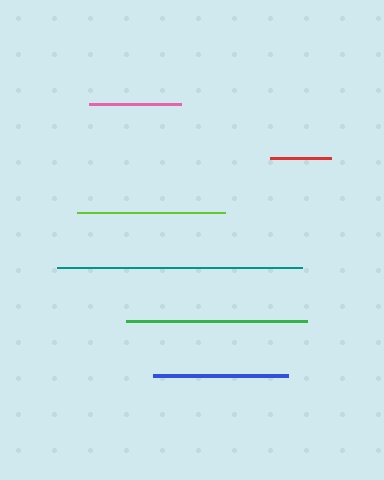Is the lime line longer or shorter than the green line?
The green line is longer than the lime line.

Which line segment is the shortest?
The red line is the shortest at approximately 61 pixels.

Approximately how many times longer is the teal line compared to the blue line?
The teal line is approximately 1.8 times the length of the blue line.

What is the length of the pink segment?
The pink segment is approximately 93 pixels long.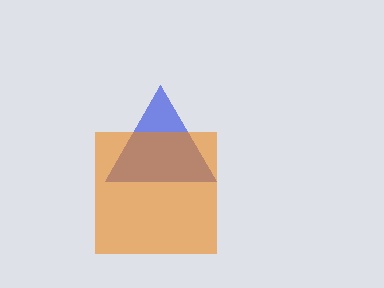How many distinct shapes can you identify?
There are 2 distinct shapes: a blue triangle, an orange square.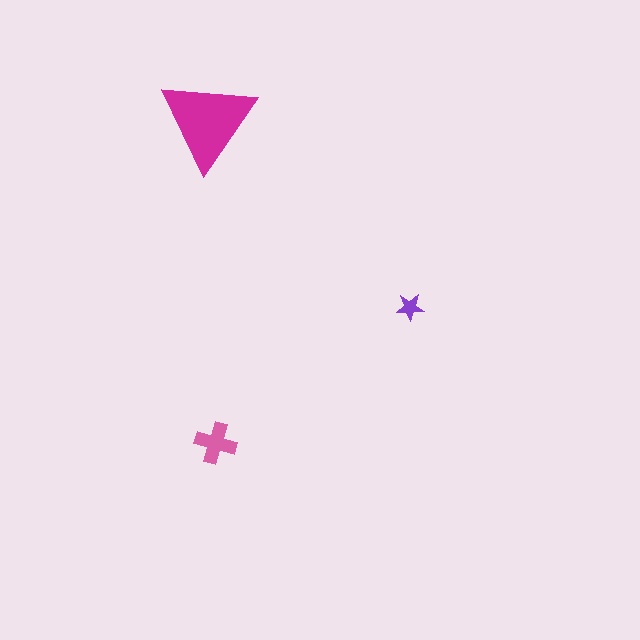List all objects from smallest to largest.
The purple star, the pink cross, the magenta triangle.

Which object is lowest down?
The pink cross is bottommost.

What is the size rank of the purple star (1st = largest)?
3rd.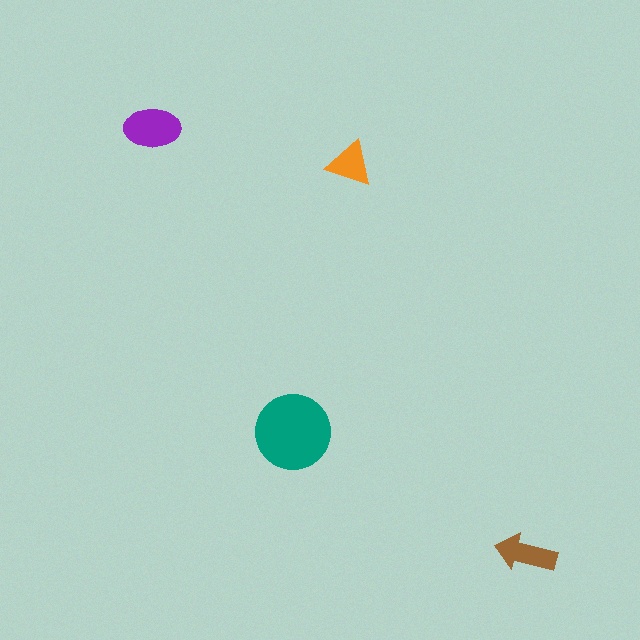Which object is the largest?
The teal circle.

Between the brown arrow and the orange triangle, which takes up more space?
The brown arrow.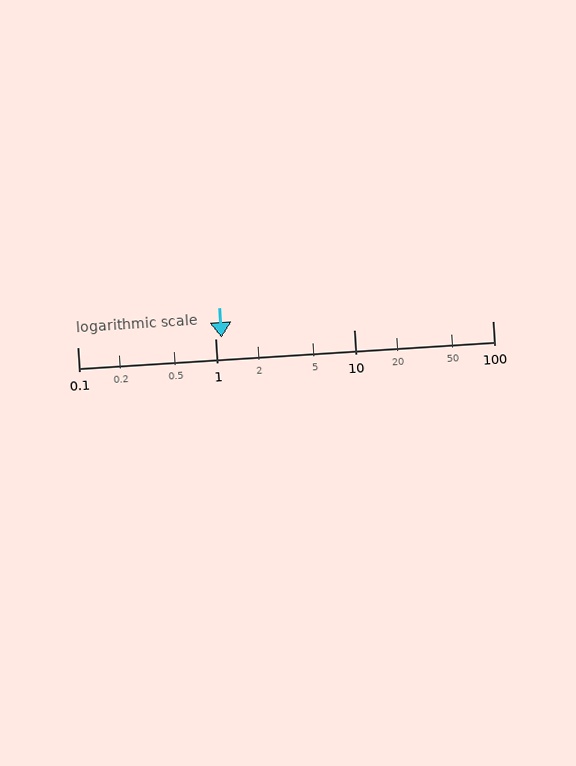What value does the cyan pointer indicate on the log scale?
The pointer indicates approximately 1.1.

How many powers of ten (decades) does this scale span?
The scale spans 3 decades, from 0.1 to 100.